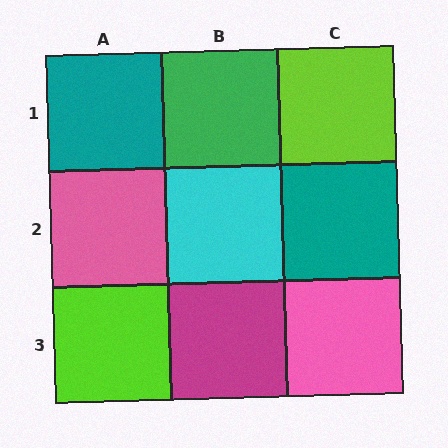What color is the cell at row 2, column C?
Teal.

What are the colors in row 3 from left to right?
Lime, magenta, pink.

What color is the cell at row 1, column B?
Green.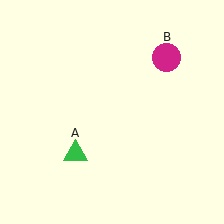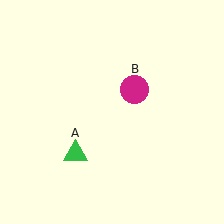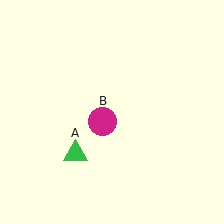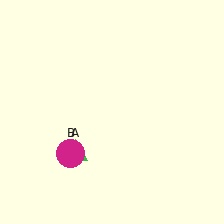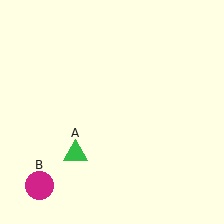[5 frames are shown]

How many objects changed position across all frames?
1 object changed position: magenta circle (object B).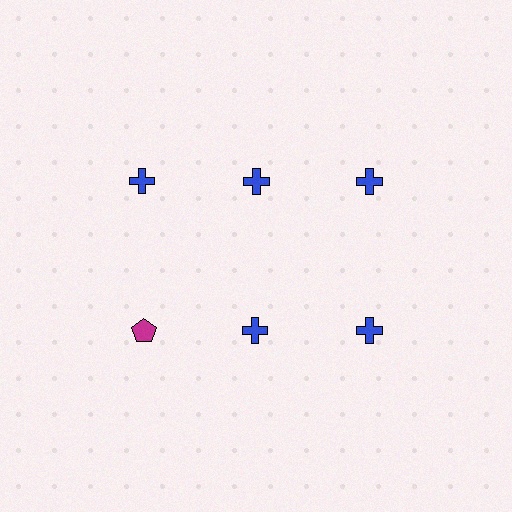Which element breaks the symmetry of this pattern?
The magenta pentagon in the second row, leftmost column breaks the symmetry. All other shapes are blue crosses.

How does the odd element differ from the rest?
It differs in both color (magenta instead of blue) and shape (pentagon instead of cross).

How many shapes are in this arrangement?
There are 6 shapes arranged in a grid pattern.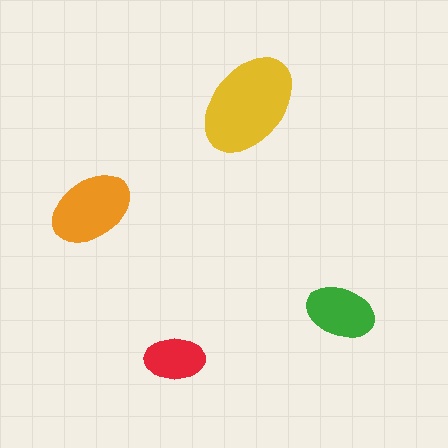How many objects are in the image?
There are 4 objects in the image.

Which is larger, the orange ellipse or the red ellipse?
The orange one.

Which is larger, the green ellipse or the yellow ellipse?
The yellow one.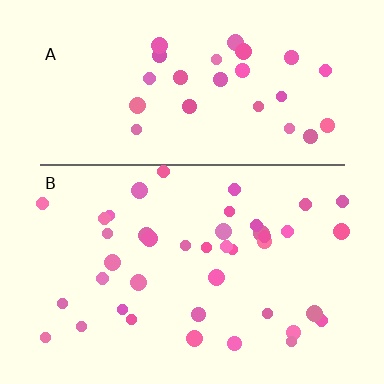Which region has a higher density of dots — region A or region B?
B (the bottom).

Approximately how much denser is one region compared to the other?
Approximately 1.4× — region B over region A.